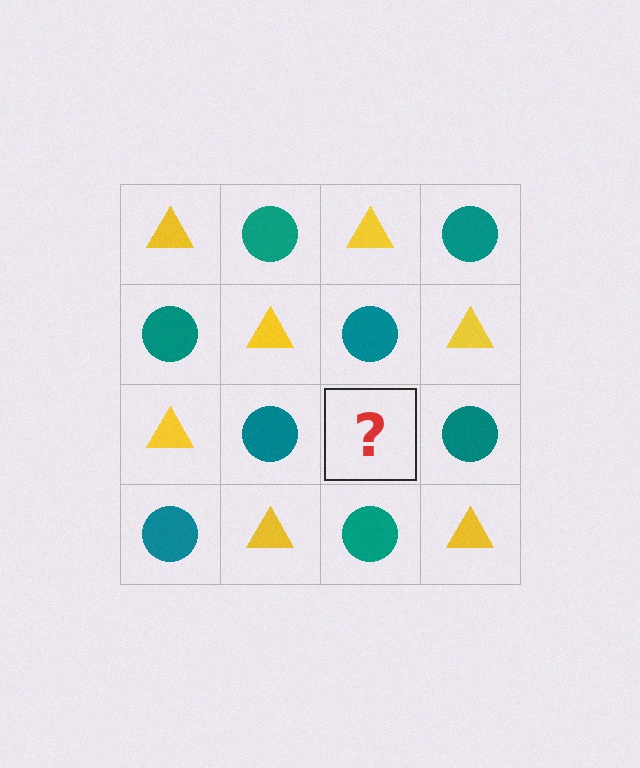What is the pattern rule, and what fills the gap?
The rule is that it alternates yellow triangle and teal circle in a checkerboard pattern. The gap should be filled with a yellow triangle.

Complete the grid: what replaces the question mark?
The question mark should be replaced with a yellow triangle.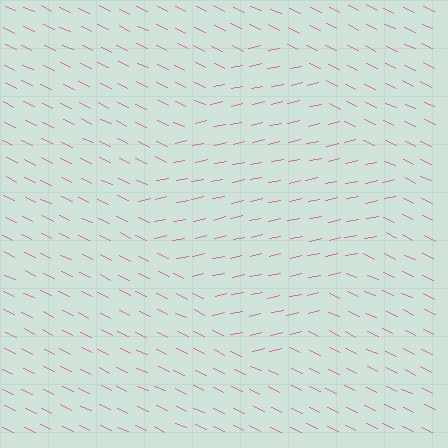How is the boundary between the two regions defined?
The boundary is defined purely by a change in line orientation (approximately 38 degrees difference). All lines are the same color and thickness.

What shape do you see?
I see a diamond.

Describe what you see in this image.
The image is filled with small pink line segments. A diamond region in the image has lines oriented differently from the surrounding lines, creating a visible texture boundary.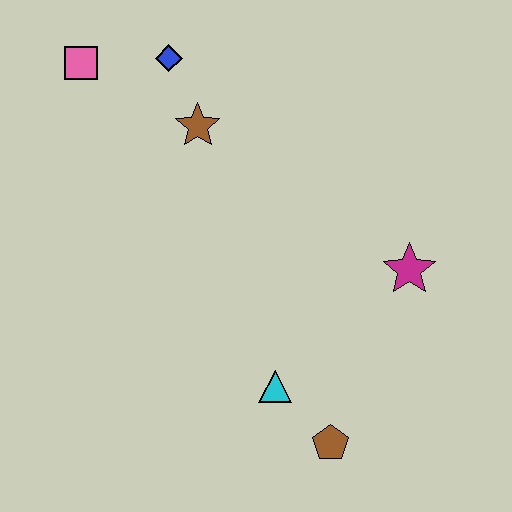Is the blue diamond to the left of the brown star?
Yes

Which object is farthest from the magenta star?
The pink square is farthest from the magenta star.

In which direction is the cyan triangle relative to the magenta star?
The cyan triangle is to the left of the magenta star.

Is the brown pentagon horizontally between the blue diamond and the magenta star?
Yes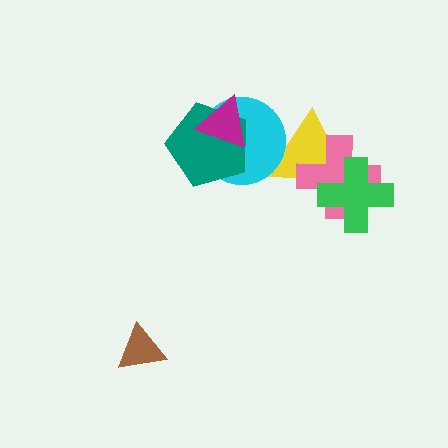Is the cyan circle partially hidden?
Yes, it is partially covered by another shape.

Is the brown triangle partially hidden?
No, no other shape covers it.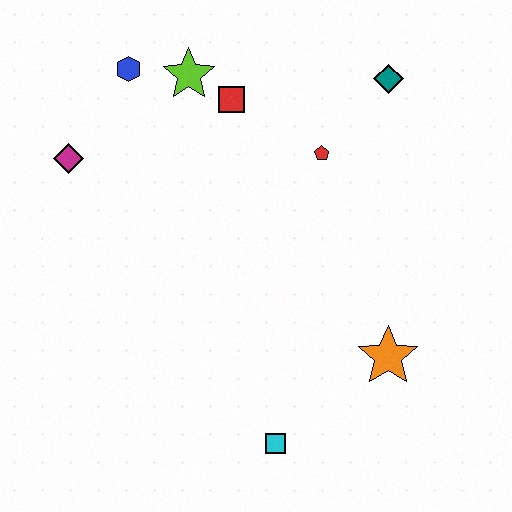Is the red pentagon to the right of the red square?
Yes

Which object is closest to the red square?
The lime star is closest to the red square.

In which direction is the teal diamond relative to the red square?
The teal diamond is to the right of the red square.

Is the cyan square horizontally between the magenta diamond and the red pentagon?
Yes